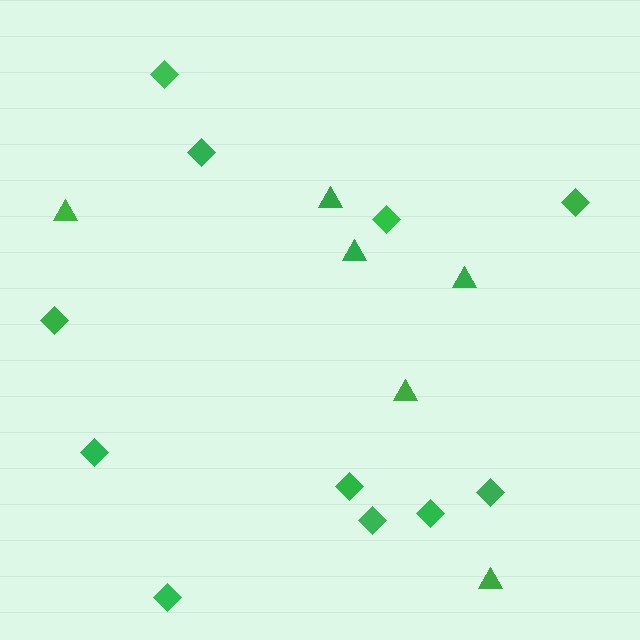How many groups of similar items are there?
There are 2 groups: one group of diamonds (11) and one group of triangles (6).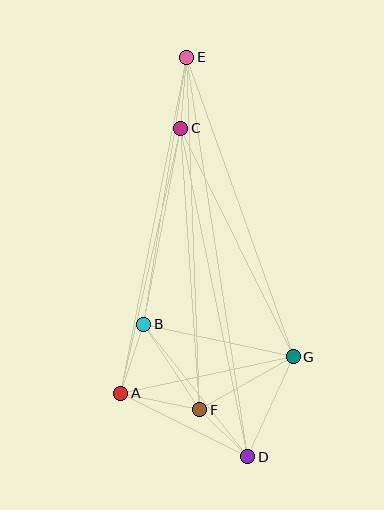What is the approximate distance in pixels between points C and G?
The distance between C and G is approximately 255 pixels.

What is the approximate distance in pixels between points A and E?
The distance between A and E is approximately 342 pixels.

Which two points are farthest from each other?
Points D and E are farthest from each other.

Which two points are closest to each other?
Points D and F are closest to each other.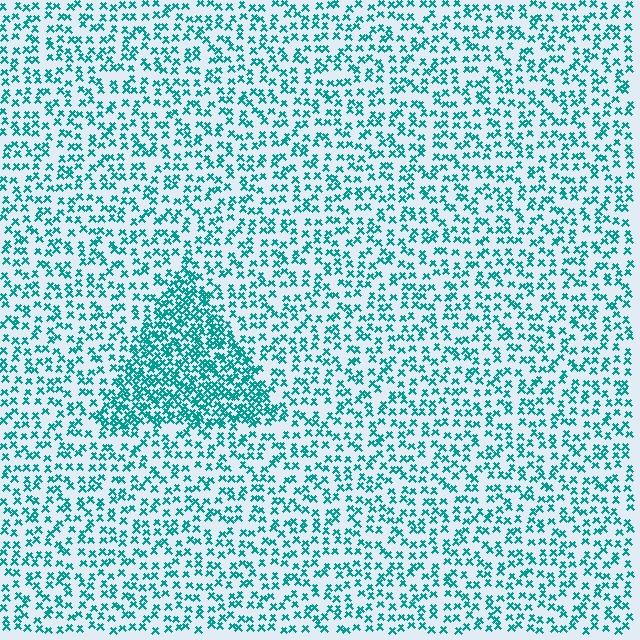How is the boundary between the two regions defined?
The boundary is defined by a change in element density (approximately 2.2x ratio). All elements are the same color, size, and shape.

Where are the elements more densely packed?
The elements are more densely packed inside the triangle boundary.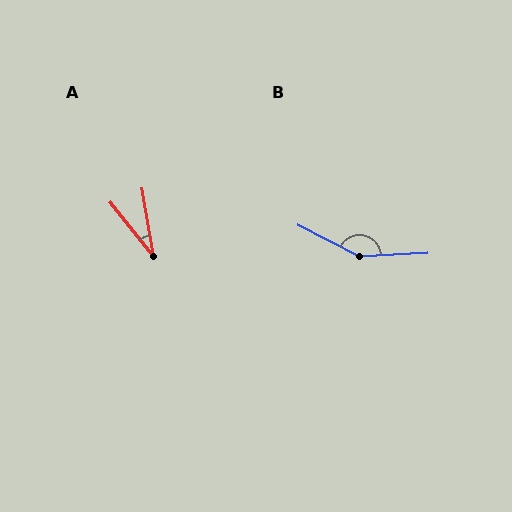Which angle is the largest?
B, at approximately 150 degrees.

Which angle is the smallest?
A, at approximately 29 degrees.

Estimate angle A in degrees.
Approximately 29 degrees.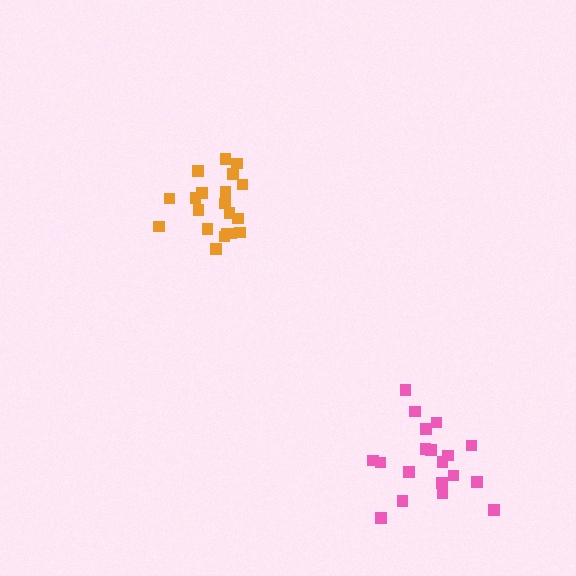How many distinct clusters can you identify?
There are 2 distinct clusters.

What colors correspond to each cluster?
The clusters are colored: pink, orange.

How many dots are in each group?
Group 1: 19 dots, Group 2: 20 dots (39 total).